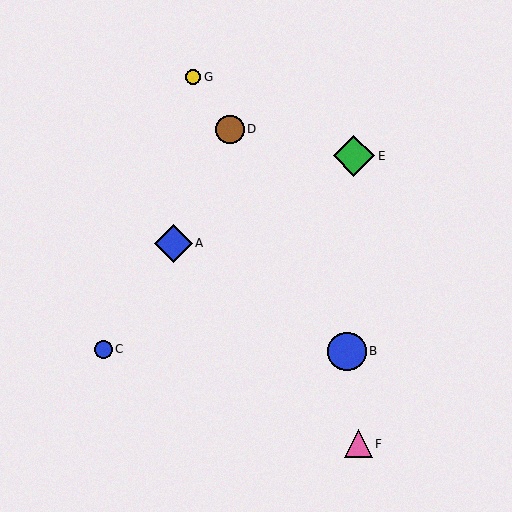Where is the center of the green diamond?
The center of the green diamond is at (354, 156).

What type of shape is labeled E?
Shape E is a green diamond.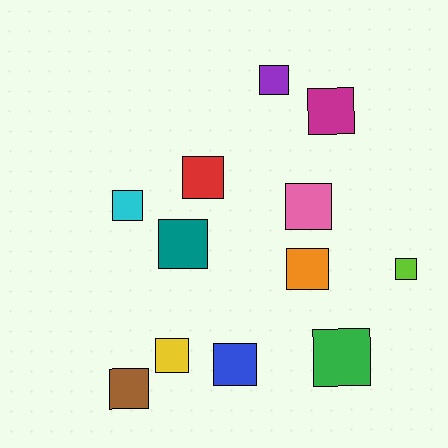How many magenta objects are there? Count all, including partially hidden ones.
There is 1 magenta object.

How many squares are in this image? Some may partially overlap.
There are 12 squares.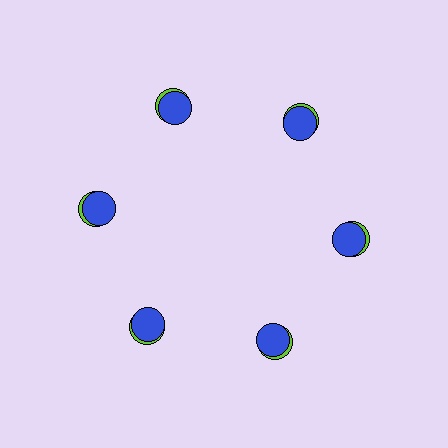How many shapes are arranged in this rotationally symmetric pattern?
There are 12 shapes, arranged in 6 groups of 2.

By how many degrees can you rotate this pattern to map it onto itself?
The pattern maps onto itself every 60 degrees of rotation.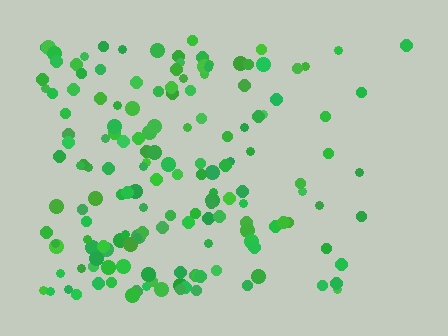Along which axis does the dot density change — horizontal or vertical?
Horizontal.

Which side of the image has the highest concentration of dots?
The left.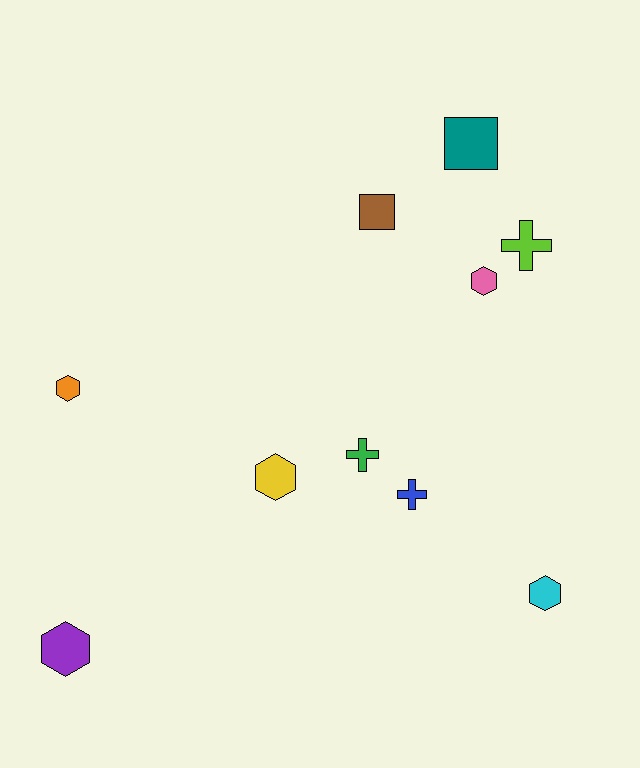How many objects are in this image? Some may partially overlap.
There are 10 objects.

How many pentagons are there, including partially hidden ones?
There are no pentagons.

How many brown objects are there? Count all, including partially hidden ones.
There is 1 brown object.